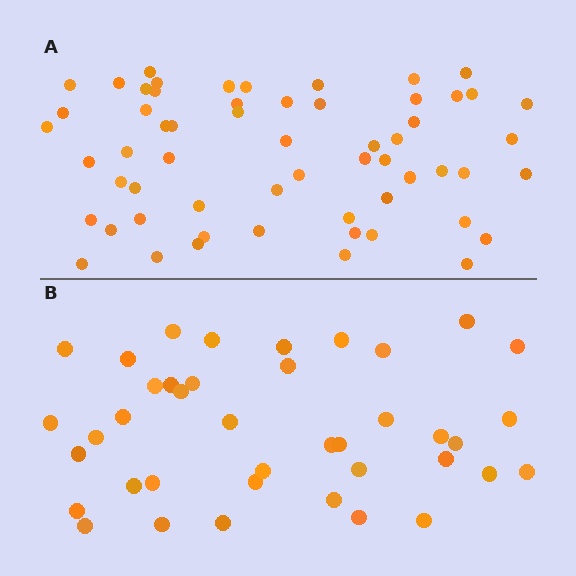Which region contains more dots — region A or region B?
Region A (the top region) has more dots.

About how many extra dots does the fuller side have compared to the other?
Region A has approximately 20 more dots than region B.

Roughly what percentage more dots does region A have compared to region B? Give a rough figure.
About 50% more.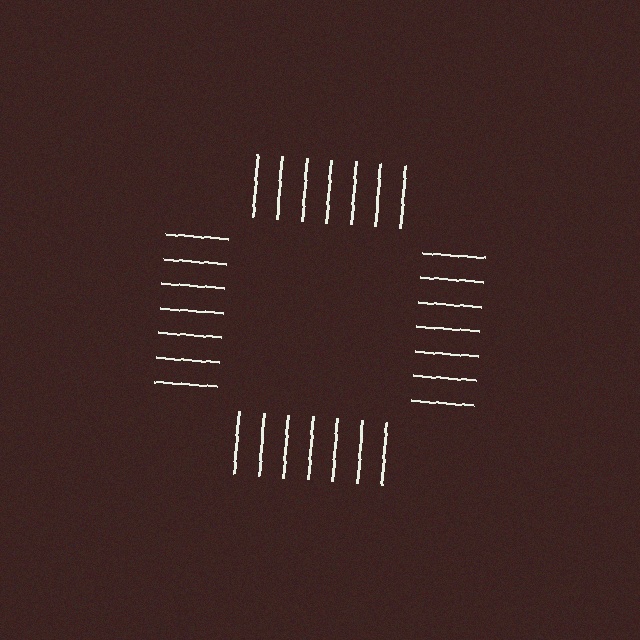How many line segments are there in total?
28 — 7 along each of the 4 edges.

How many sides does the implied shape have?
4 sides — the line-ends trace a square.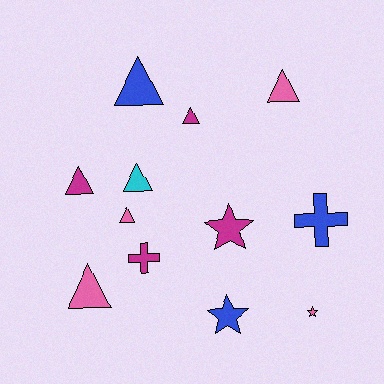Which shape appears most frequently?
Triangle, with 7 objects.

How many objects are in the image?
There are 12 objects.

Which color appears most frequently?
Pink, with 4 objects.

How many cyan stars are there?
There are no cyan stars.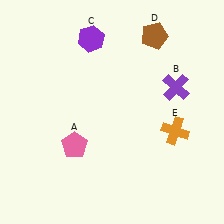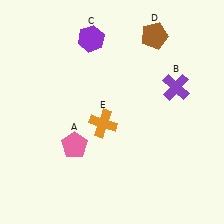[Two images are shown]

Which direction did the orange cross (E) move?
The orange cross (E) moved left.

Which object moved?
The orange cross (E) moved left.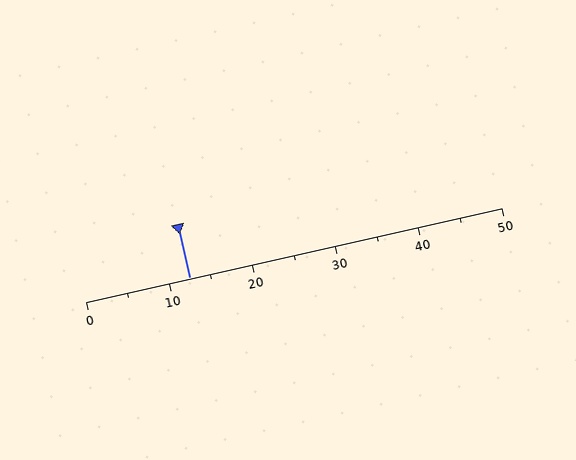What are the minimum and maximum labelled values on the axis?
The axis runs from 0 to 50.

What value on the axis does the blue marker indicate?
The marker indicates approximately 12.5.